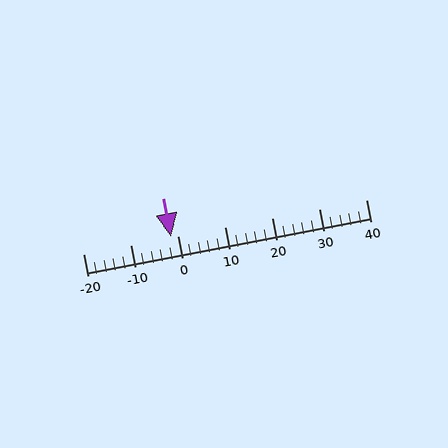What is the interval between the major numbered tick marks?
The major tick marks are spaced 10 units apart.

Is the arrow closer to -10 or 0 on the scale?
The arrow is closer to 0.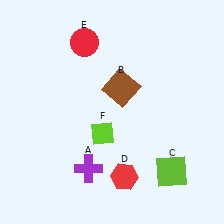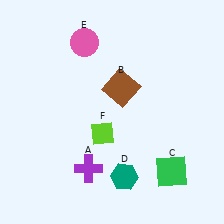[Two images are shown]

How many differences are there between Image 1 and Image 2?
There are 3 differences between the two images.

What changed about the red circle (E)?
In Image 1, E is red. In Image 2, it changed to pink.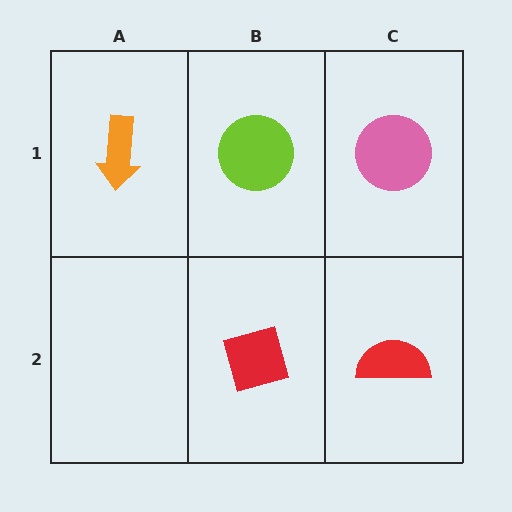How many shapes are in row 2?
2 shapes.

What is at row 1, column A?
An orange arrow.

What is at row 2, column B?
A red diamond.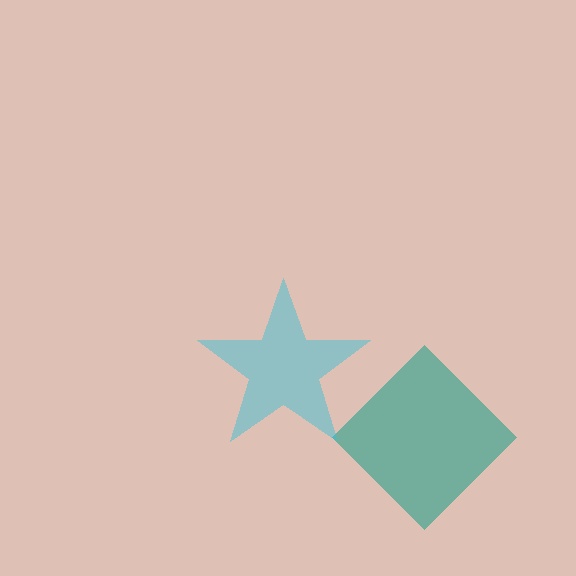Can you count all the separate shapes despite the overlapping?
Yes, there are 2 separate shapes.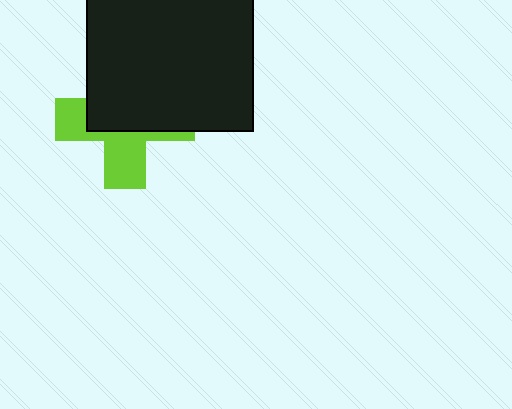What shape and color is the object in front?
The object in front is a black square.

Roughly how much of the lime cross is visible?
A small part of it is visible (roughly 44%).